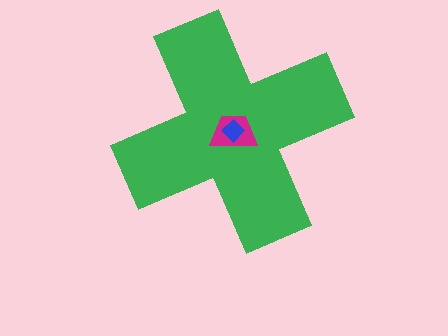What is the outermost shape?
The green cross.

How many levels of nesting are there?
3.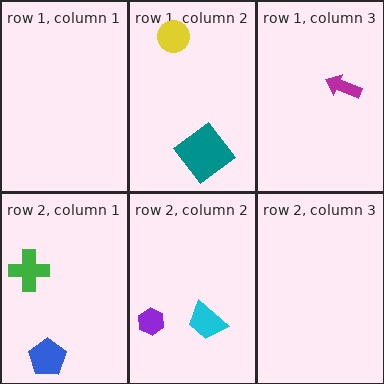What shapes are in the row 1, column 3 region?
The magenta arrow.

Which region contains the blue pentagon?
The row 2, column 1 region.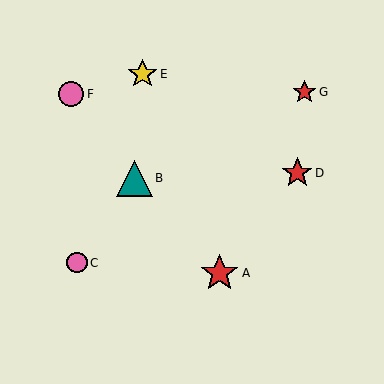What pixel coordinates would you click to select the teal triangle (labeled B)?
Click at (134, 178) to select the teal triangle B.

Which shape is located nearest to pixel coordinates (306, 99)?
The red star (labeled G) at (305, 92) is nearest to that location.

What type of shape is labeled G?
Shape G is a red star.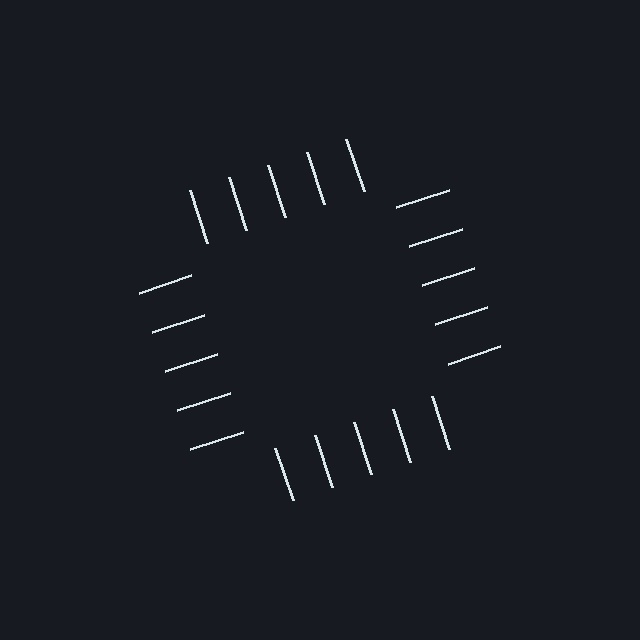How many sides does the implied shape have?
4 sides — the line-ends trace a square.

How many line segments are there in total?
20 — 5 along each of the 4 edges.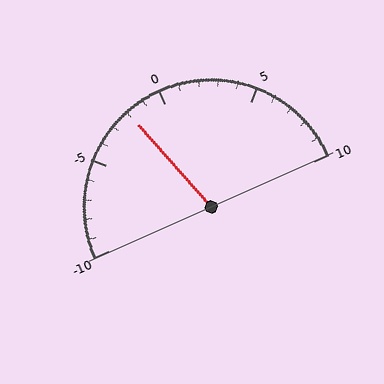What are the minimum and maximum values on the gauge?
The gauge ranges from -10 to 10.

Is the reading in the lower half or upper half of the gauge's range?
The reading is in the lower half of the range (-10 to 10).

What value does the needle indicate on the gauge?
The needle indicates approximately -2.